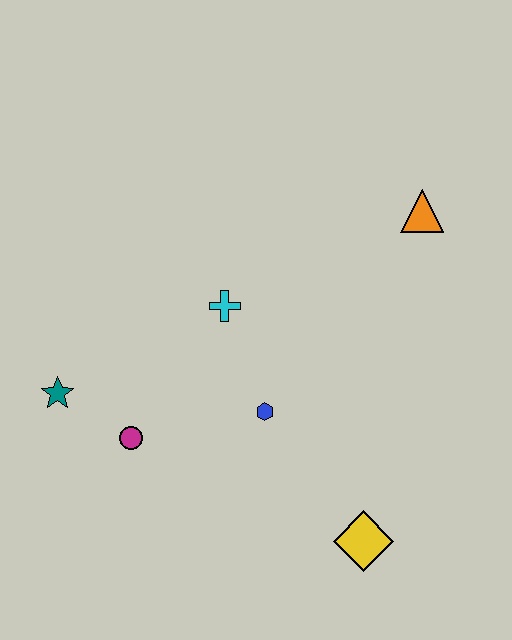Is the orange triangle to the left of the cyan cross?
No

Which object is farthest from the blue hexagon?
The orange triangle is farthest from the blue hexagon.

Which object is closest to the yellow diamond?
The blue hexagon is closest to the yellow diamond.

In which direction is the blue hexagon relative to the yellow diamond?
The blue hexagon is above the yellow diamond.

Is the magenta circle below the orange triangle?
Yes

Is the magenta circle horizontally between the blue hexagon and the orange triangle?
No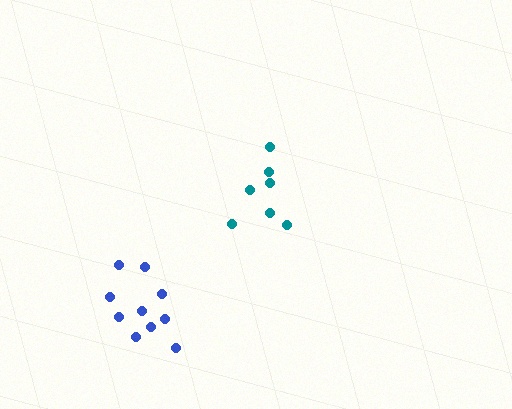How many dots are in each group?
Group 1: 7 dots, Group 2: 10 dots (17 total).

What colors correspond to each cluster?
The clusters are colored: teal, blue.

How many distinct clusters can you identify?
There are 2 distinct clusters.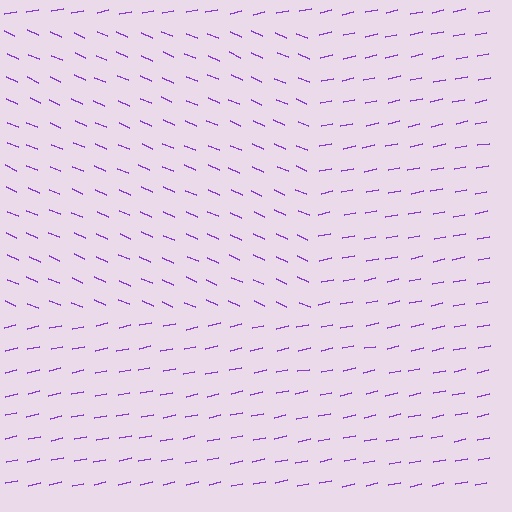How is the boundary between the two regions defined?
The boundary is defined purely by a change in line orientation (approximately 35 degrees difference). All lines are the same color and thickness.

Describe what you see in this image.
The image is filled with small purple line segments. A rectangle region in the image has lines oriented differently from the surrounding lines, creating a visible texture boundary.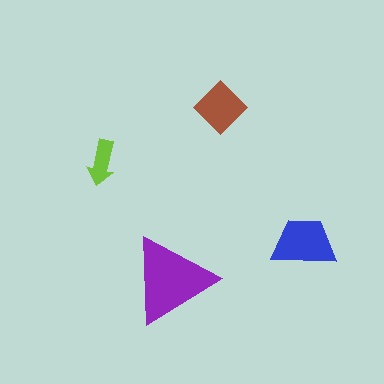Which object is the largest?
The purple triangle.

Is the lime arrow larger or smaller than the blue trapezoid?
Smaller.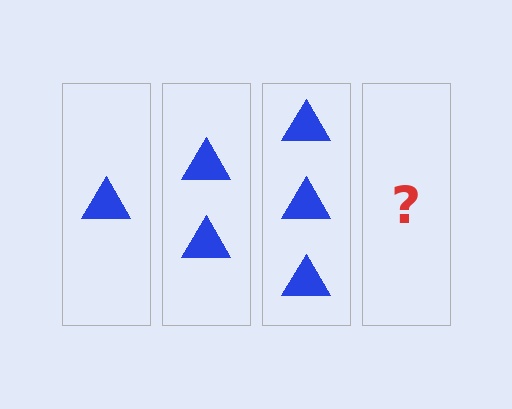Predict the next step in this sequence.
The next step is 4 triangles.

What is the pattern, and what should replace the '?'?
The pattern is that each step adds one more triangle. The '?' should be 4 triangles.